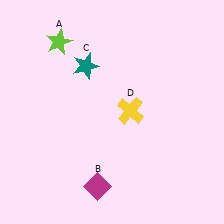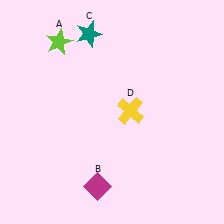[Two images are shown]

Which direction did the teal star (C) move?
The teal star (C) moved up.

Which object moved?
The teal star (C) moved up.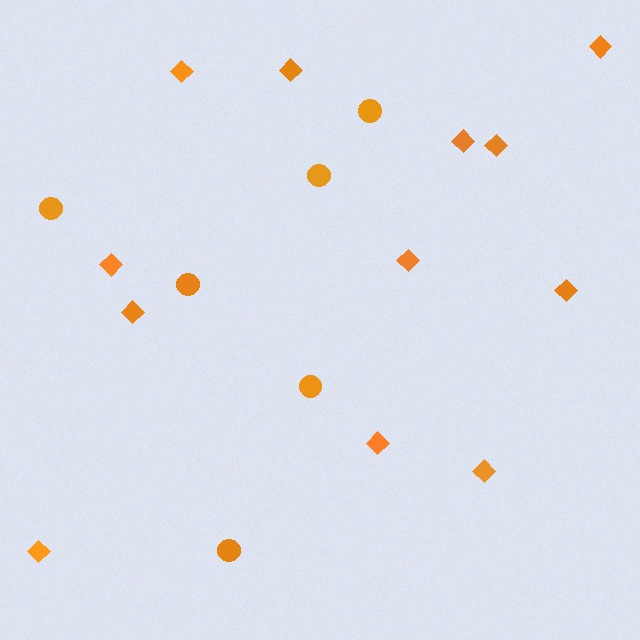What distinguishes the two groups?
There are 2 groups: one group of circles (6) and one group of diamonds (12).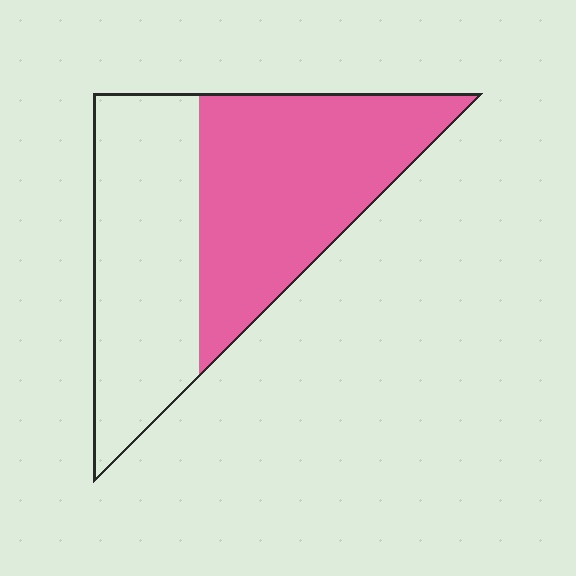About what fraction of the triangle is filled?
About one half (1/2).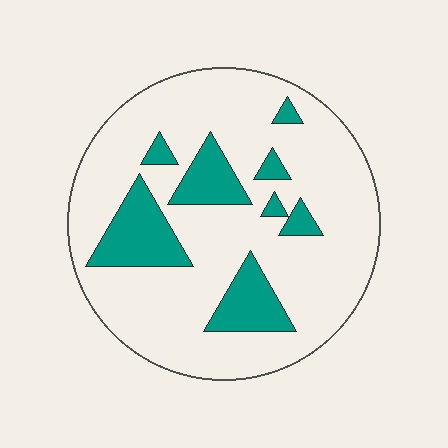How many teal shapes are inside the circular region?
8.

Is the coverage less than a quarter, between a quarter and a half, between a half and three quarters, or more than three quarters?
Less than a quarter.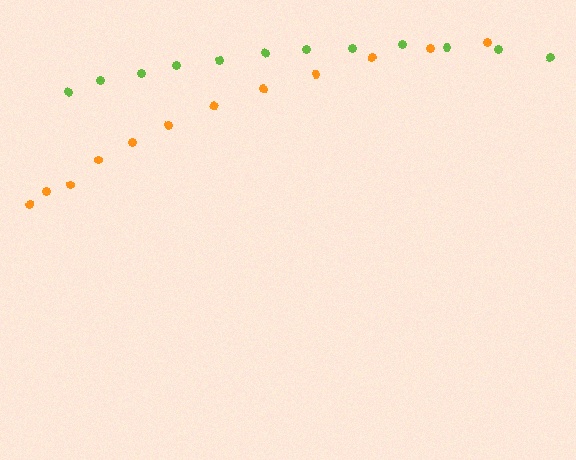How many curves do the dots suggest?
There are 2 distinct paths.